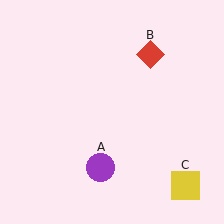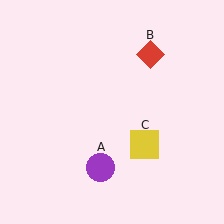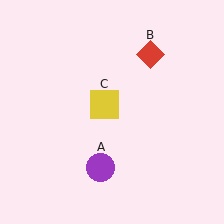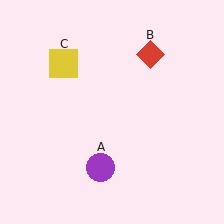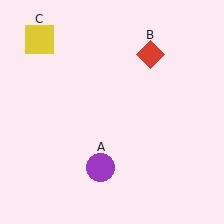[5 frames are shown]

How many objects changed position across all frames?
1 object changed position: yellow square (object C).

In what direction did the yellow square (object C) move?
The yellow square (object C) moved up and to the left.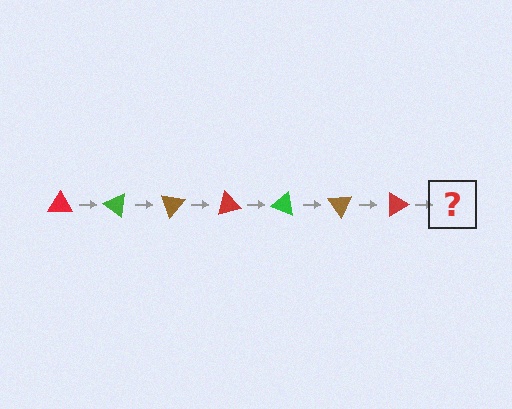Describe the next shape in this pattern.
It should be a green triangle, rotated 245 degrees from the start.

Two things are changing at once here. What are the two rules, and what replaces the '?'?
The two rules are that it rotates 35 degrees each step and the color cycles through red, green, and brown. The '?' should be a green triangle, rotated 245 degrees from the start.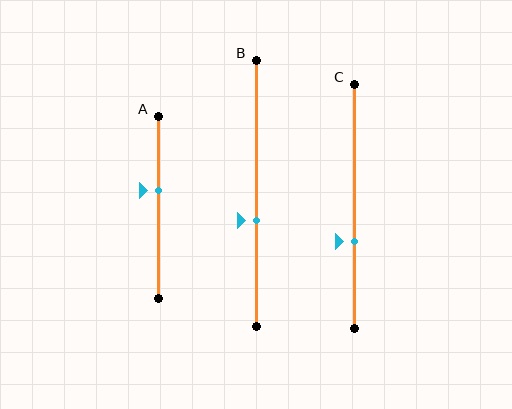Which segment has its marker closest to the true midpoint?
Segment A has its marker closest to the true midpoint.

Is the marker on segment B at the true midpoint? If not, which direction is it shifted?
No, the marker on segment B is shifted downward by about 10% of the segment length.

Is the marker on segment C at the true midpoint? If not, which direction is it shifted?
No, the marker on segment C is shifted downward by about 14% of the segment length.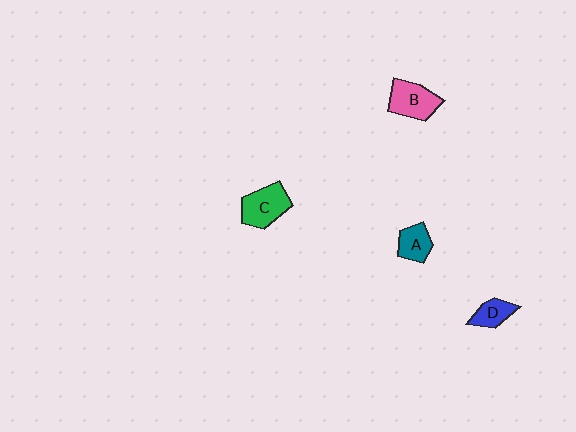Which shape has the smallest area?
Shape D (blue).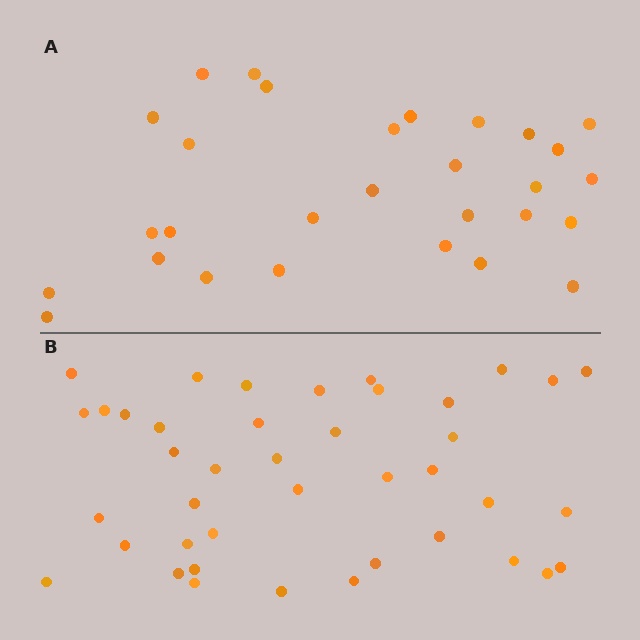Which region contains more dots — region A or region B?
Region B (the bottom region) has more dots.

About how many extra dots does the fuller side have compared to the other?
Region B has roughly 12 or so more dots than region A.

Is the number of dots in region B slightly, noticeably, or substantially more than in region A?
Region B has noticeably more, but not dramatically so. The ratio is roughly 1.4 to 1.